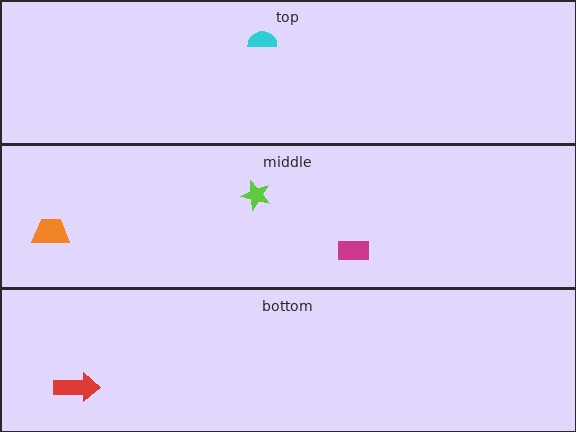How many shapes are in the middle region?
3.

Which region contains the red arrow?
The bottom region.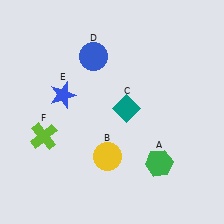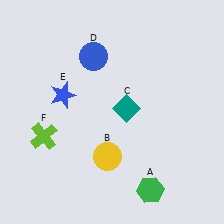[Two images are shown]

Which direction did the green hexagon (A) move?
The green hexagon (A) moved down.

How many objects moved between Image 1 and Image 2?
1 object moved between the two images.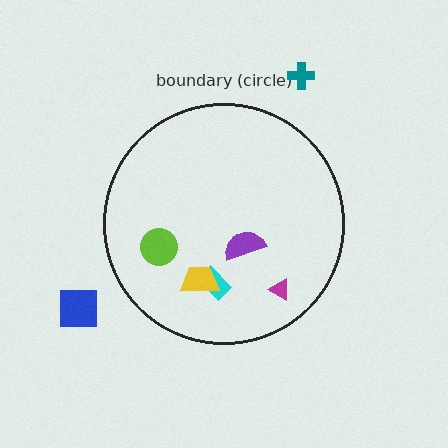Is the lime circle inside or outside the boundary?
Inside.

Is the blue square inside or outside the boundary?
Outside.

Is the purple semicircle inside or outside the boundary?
Inside.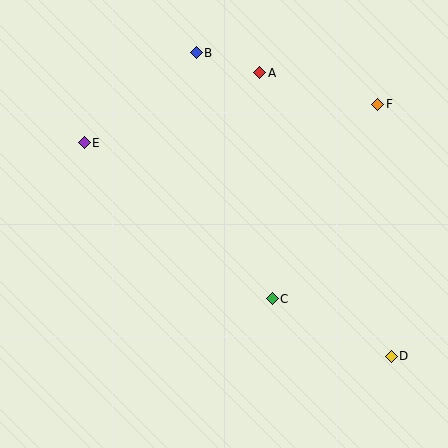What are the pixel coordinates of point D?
Point D is at (391, 356).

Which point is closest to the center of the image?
Point C at (272, 299) is closest to the center.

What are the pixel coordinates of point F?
Point F is at (378, 104).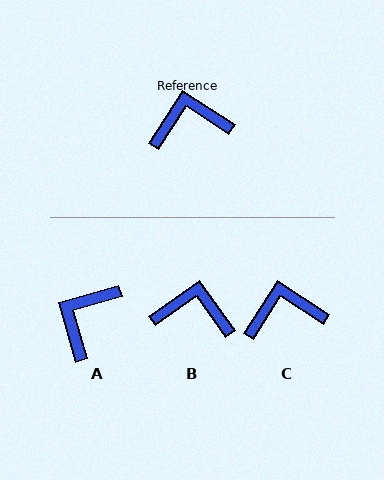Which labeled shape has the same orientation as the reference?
C.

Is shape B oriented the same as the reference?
No, it is off by about 22 degrees.